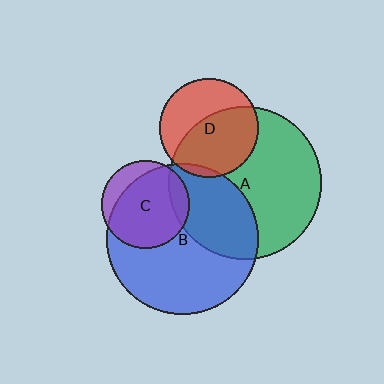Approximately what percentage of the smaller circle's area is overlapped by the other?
Approximately 5%.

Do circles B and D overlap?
Yes.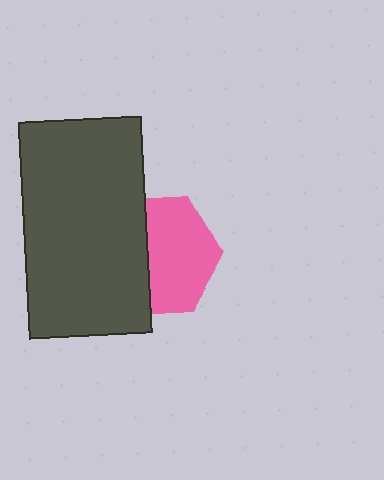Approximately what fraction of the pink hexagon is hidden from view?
Roughly 41% of the pink hexagon is hidden behind the dark gray rectangle.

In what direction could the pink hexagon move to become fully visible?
The pink hexagon could move right. That would shift it out from behind the dark gray rectangle entirely.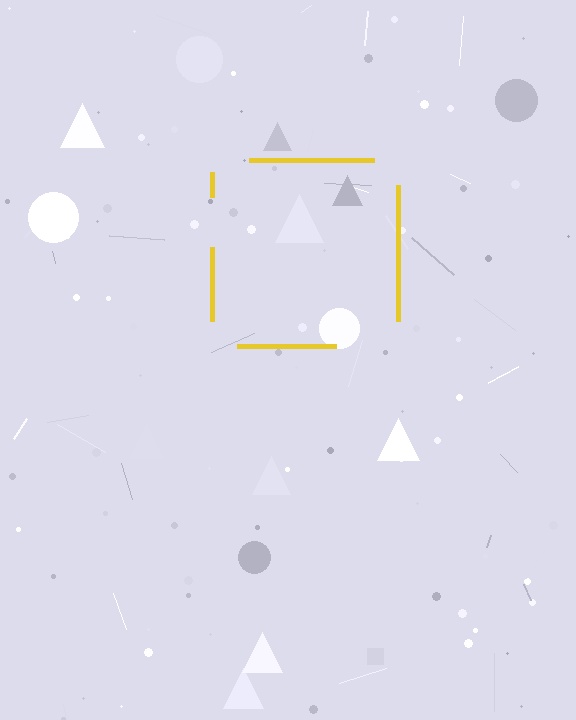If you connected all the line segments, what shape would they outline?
They would outline a square.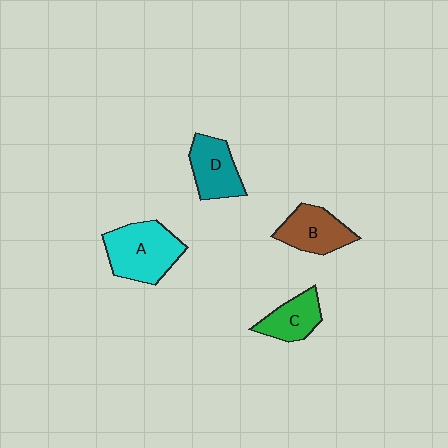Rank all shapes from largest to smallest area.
From largest to smallest: A (cyan), B (brown), D (teal), C (green).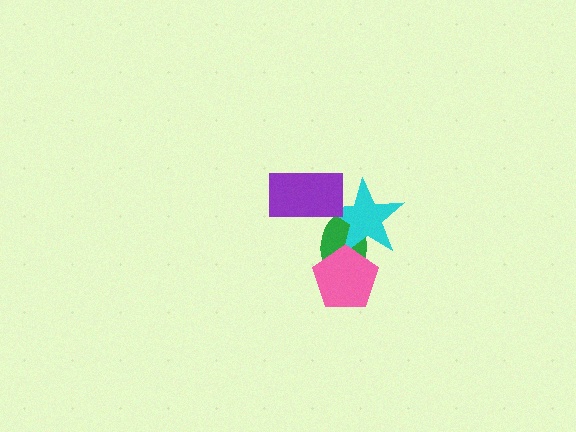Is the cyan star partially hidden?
Yes, it is partially covered by another shape.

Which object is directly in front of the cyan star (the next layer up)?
The pink pentagon is directly in front of the cyan star.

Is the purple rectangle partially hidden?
No, no other shape covers it.